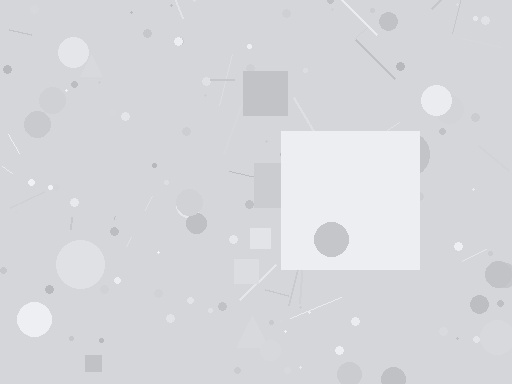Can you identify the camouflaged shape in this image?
The camouflaged shape is a square.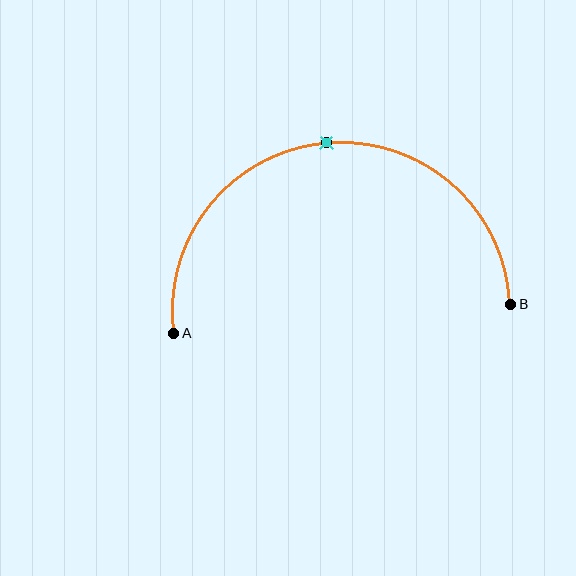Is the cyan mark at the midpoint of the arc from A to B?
Yes. The cyan mark lies on the arc at equal arc-length from both A and B — it is the arc midpoint.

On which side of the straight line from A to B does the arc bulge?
The arc bulges above the straight line connecting A and B.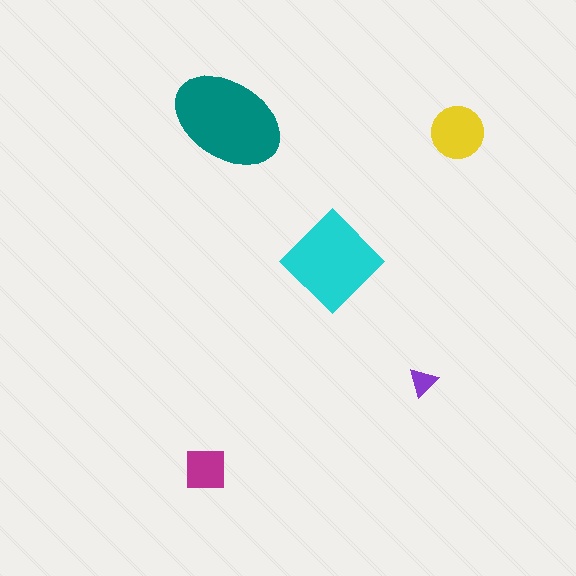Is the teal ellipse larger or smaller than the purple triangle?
Larger.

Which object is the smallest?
The purple triangle.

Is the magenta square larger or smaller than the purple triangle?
Larger.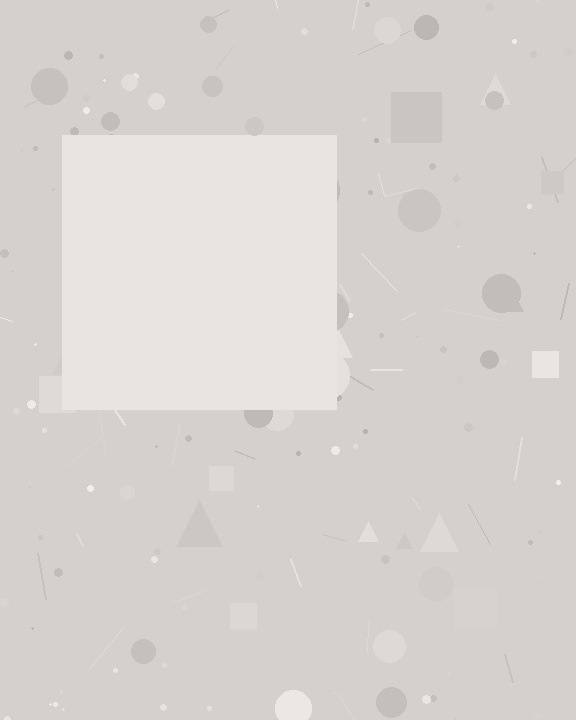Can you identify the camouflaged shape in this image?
The camouflaged shape is a square.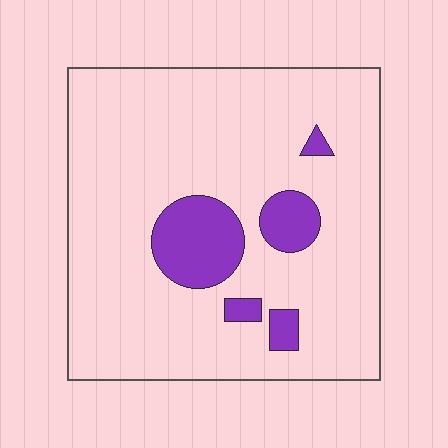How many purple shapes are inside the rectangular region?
5.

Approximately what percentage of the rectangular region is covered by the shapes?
Approximately 15%.